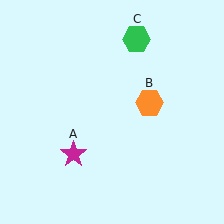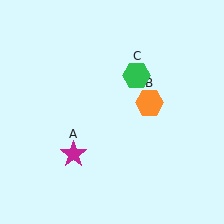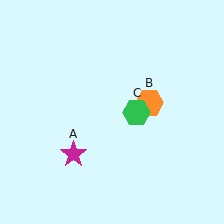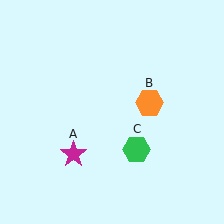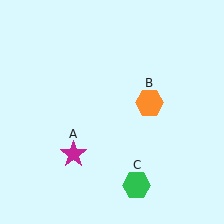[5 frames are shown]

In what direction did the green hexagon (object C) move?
The green hexagon (object C) moved down.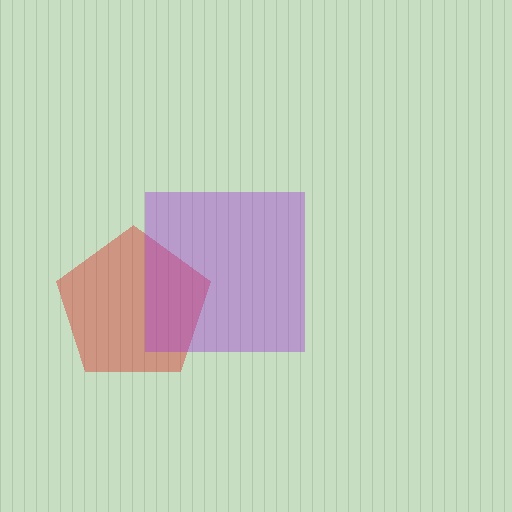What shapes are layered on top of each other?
The layered shapes are: a red pentagon, a purple square.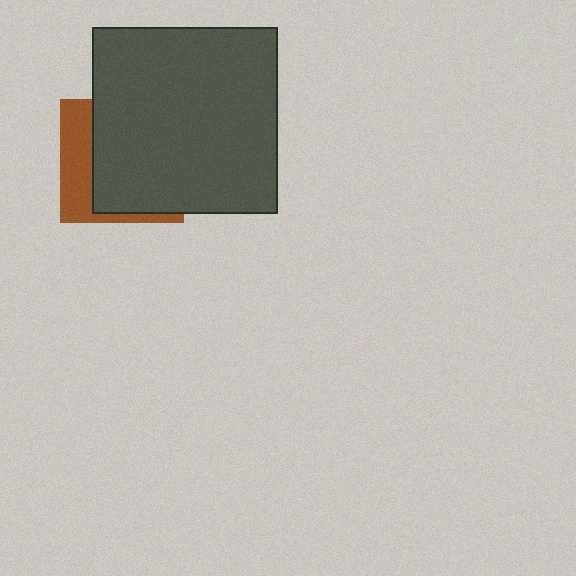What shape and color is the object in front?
The object in front is a dark gray square.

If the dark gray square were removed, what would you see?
You would see the complete brown square.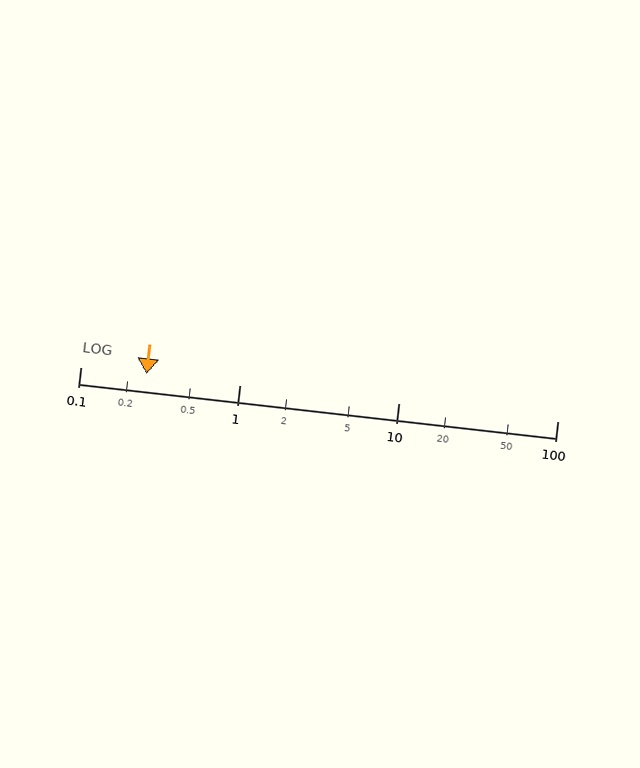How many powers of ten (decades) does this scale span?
The scale spans 3 decades, from 0.1 to 100.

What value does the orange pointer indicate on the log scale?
The pointer indicates approximately 0.26.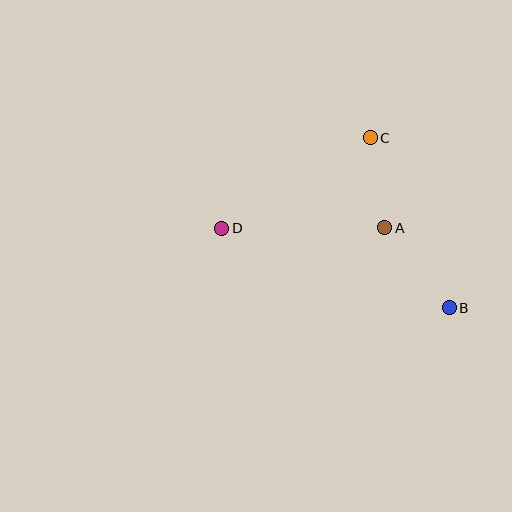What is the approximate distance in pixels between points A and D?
The distance between A and D is approximately 163 pixels.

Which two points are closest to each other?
Points A and C are closest to each other.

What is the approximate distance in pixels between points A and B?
The distance between A and B is approximately 103 pixels.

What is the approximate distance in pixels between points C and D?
The distance between C and D is approximately 174 pixels.